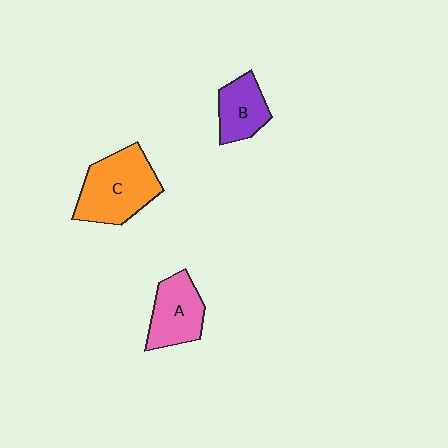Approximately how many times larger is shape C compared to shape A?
Approximately 1.5 times.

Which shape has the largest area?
Shape C (orange).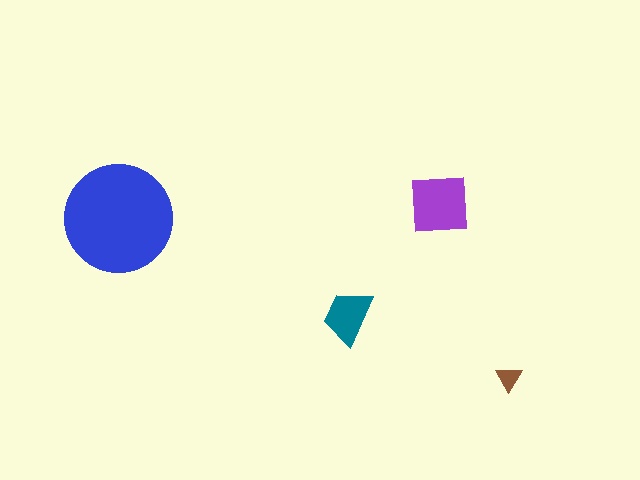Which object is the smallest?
The brown triangle.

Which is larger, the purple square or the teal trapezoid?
The purple square.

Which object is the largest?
The blue circle.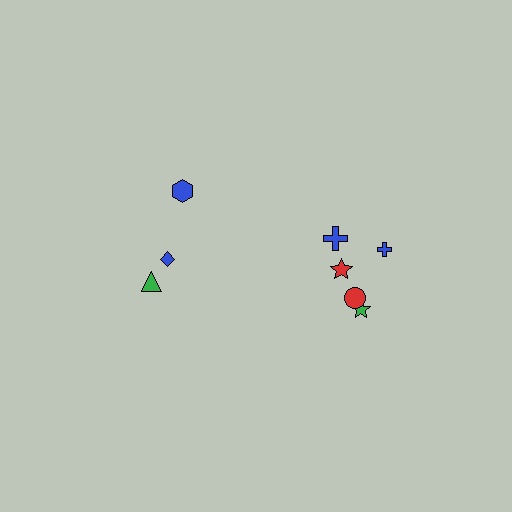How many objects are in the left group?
There are 3 objects.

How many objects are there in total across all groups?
There are 8 objects.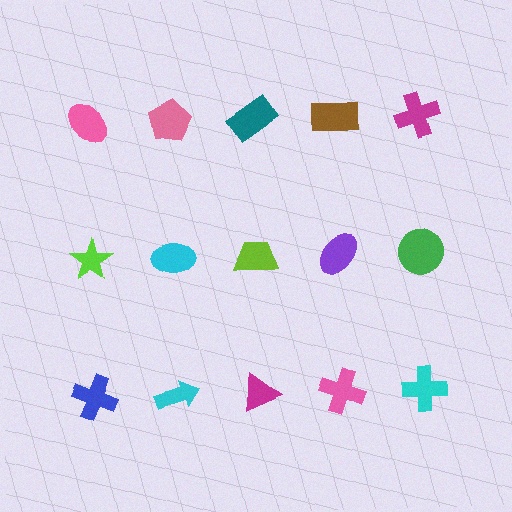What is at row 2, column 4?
A purple ellipse.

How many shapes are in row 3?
5 shapes.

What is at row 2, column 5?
A green circle.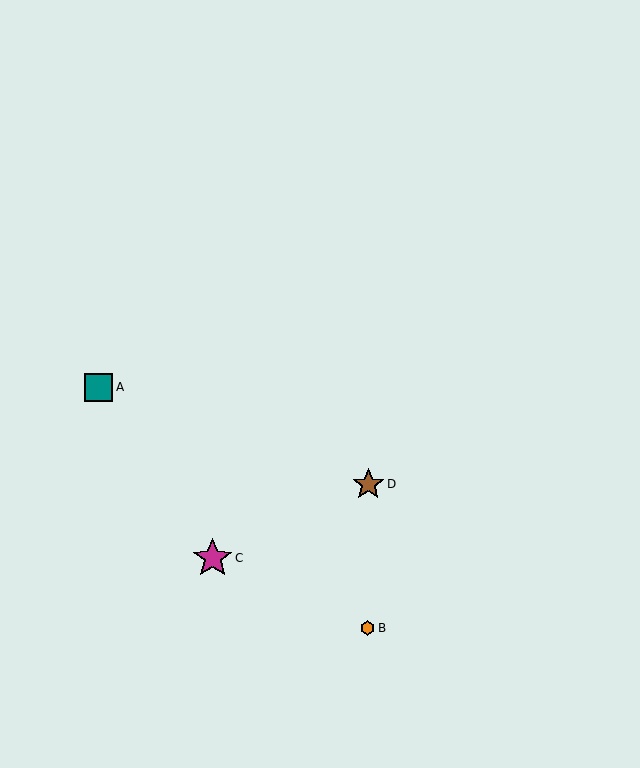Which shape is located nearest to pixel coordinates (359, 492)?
The brown star (labeled D) at (368, 484) is nearest to that location.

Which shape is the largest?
The magenta star (labeled C) is the largest.